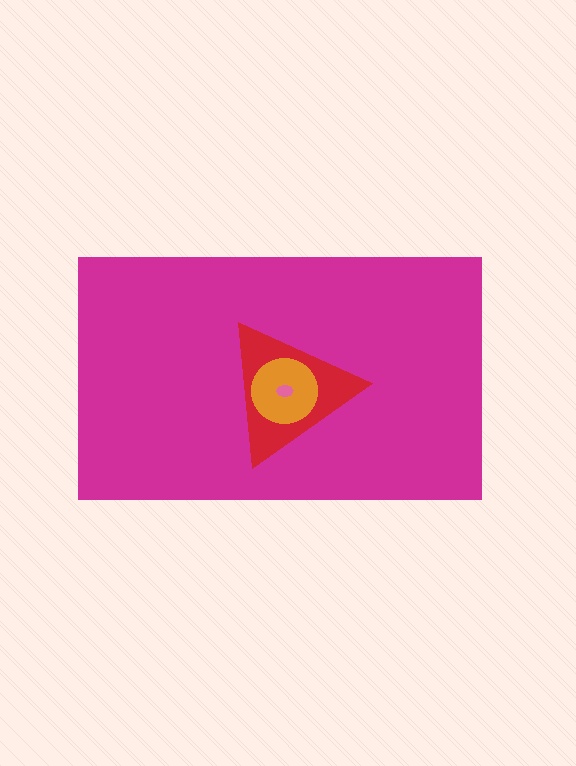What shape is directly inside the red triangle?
The orange circle.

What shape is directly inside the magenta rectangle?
The red triangle.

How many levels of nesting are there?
4.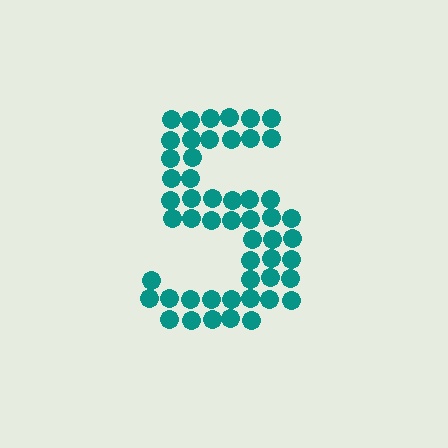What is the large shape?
The large shape is the digit 5.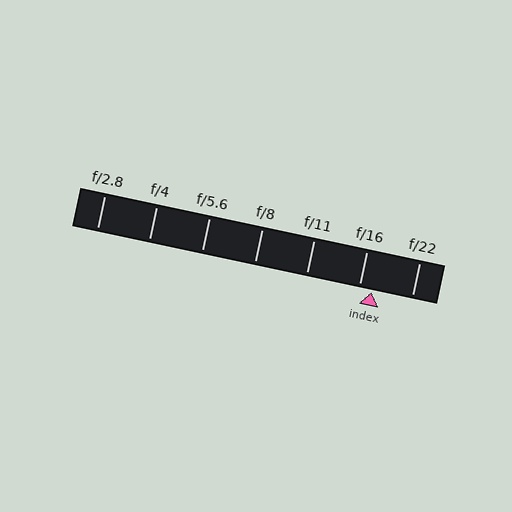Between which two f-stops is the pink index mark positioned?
The index mark is between f/16 and f/22.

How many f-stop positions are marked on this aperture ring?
There are 7 f-stop positions marked.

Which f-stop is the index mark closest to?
The index mark is closest to f/16.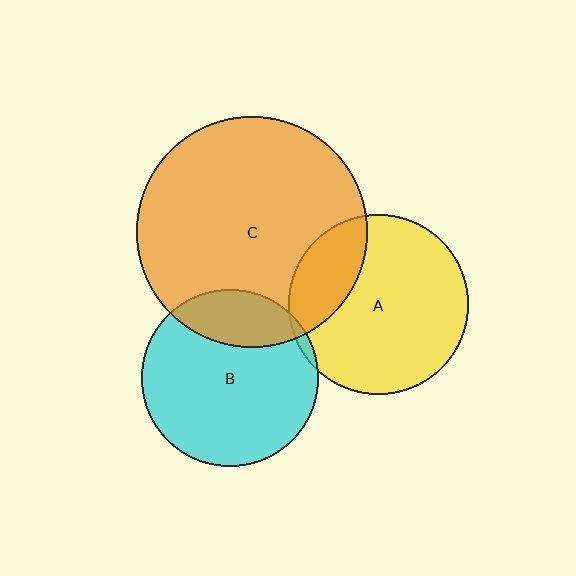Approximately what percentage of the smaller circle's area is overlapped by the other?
Approximately 5%.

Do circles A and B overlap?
Yes.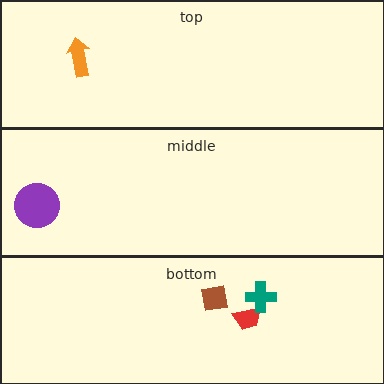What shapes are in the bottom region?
The red trapezoid, the teal cross, the brown square.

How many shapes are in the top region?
1.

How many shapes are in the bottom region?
3.